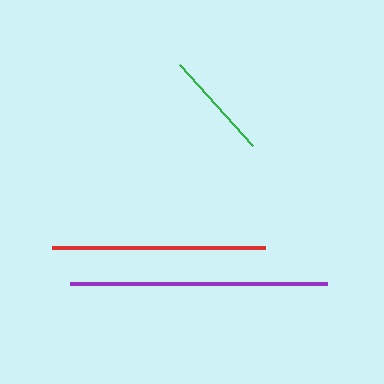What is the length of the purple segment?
The purple segment is approximately 257 pixels long.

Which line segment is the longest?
The purple line is the longest at approximately 257 pixels.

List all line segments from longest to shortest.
From longest to shortest: purple, red, green.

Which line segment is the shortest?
The green line is the shortest at approximately 109 pixels.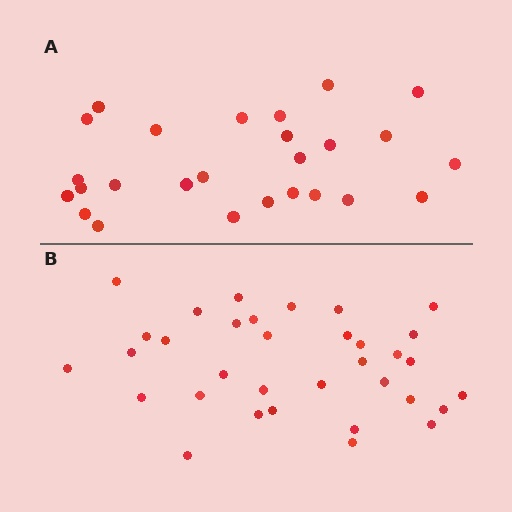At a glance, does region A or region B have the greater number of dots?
Region B (the bottom region) has more dots.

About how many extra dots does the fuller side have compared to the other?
Region B has roughly 8 or so more dots than region A.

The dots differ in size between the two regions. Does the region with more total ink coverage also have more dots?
No. Region A has more total ink coverage because its dots are larger, but region B actually contains more individual dots. Total area can be misleading — the number of items is what matters here.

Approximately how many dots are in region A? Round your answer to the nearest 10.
About 30 dots. (The exact count is 26, which rounds to 30.)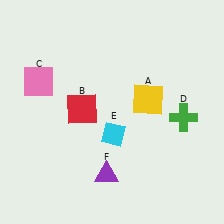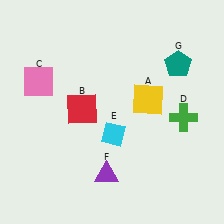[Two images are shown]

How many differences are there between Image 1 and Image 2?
There is 1 difference between the two images.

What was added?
A teal pentagon (G) was added in Image 2.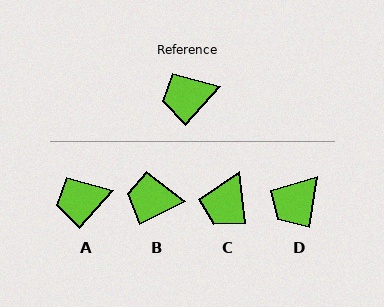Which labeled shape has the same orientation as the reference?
A.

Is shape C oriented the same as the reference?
No, it is off by about 49 degrees.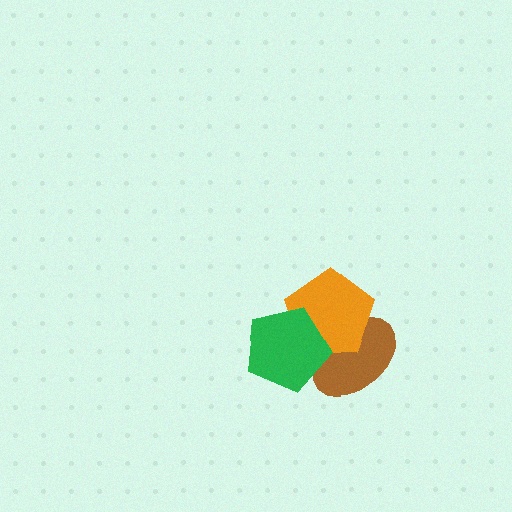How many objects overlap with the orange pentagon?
2 objects overlap with the orange pentagon.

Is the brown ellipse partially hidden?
Yes, it is partially covered by another shape.